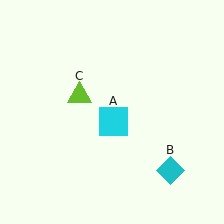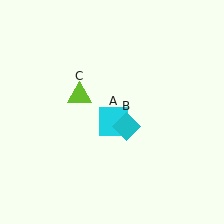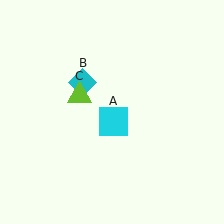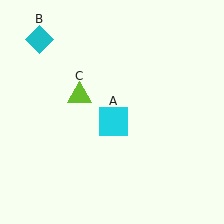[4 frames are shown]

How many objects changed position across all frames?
1 object changed position: cyan diamond (object B).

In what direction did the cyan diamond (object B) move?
The cyan diamond (object B) moved up and to the left.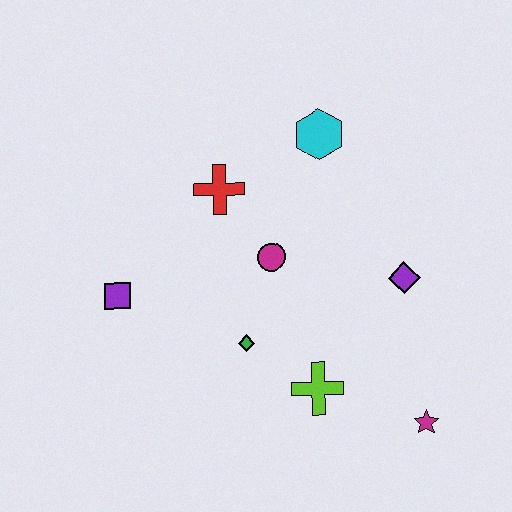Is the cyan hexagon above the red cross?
Yes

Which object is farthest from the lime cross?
The cyan hexagon is farthest from the lime cross.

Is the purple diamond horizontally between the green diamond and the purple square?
No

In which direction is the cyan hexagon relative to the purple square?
The cyan hexagon is to the right of the purple square.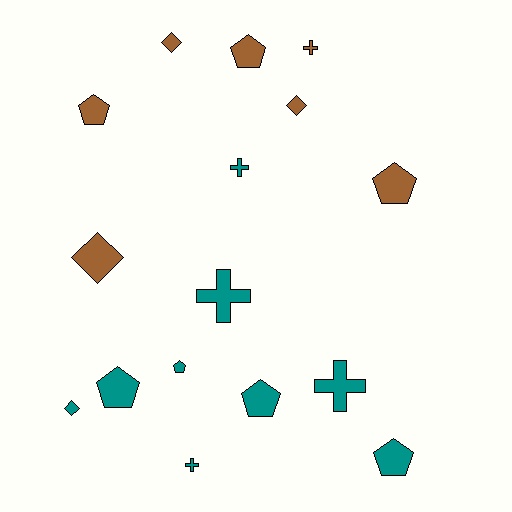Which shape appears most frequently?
Pentagon, with 7 objects.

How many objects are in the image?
There are 16 objects.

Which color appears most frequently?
Teal, with 9 objects.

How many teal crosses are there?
There are 4 teal crosses.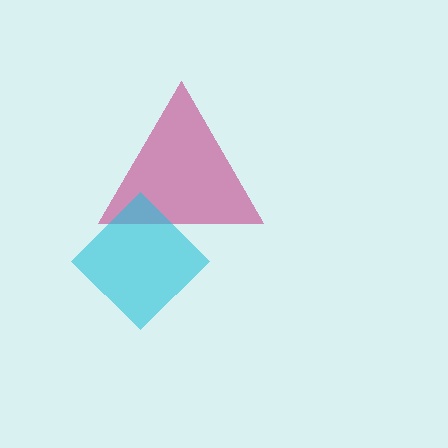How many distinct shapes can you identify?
There are 2 distinct shapes: a magenta triangle, a cyan diamond.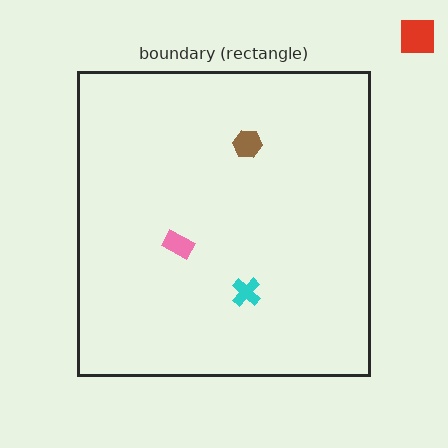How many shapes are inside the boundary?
3 inside, 1 outside.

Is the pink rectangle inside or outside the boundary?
Inside.